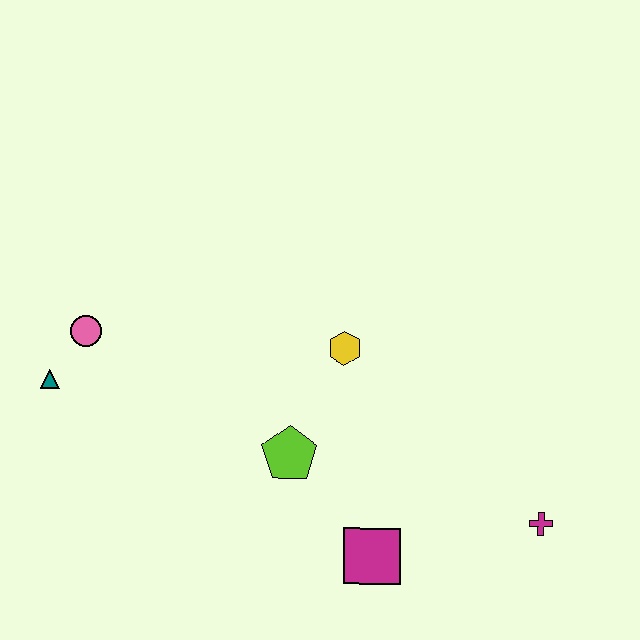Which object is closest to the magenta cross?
The magenta square is closest to the magenta cross.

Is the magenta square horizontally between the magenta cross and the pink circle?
Yes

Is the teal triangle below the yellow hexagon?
Yes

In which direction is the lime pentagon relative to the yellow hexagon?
The lime pentagon is below the yellow hexagon.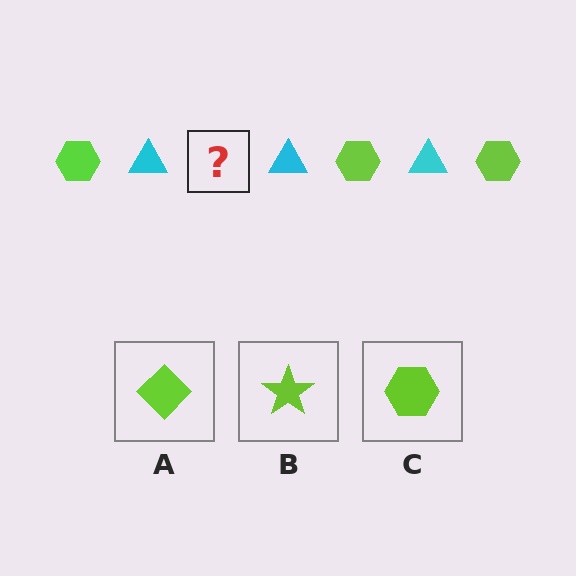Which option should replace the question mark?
Option C.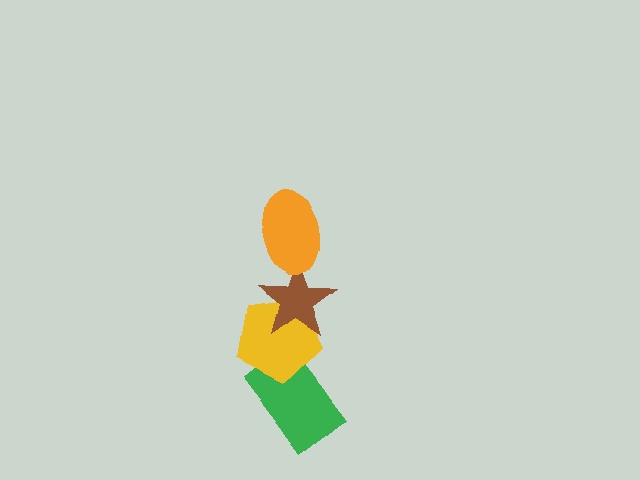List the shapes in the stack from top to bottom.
From top to bottom: the orange ellipse, the brown star, the yellow pentagon, the green rectangle.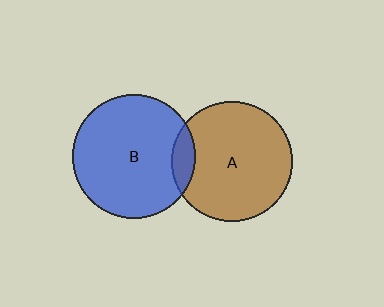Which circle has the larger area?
Circle B (blue).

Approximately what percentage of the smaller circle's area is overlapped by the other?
Approximately 10%.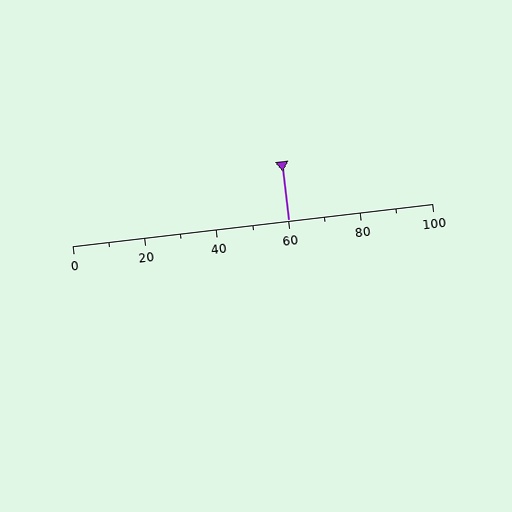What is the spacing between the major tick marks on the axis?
The major ticks are spaced 20 apart.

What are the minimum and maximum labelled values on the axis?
The axis runs from 0 to 100.